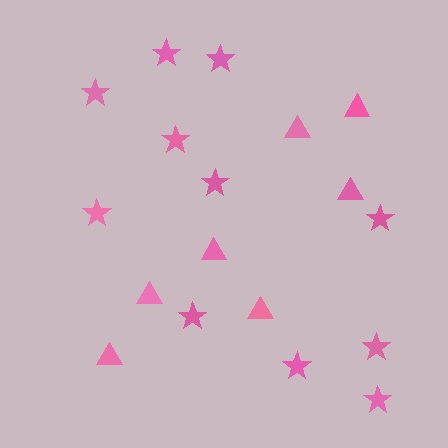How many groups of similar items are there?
There are 2 groups: one group of triangles (7) and one group of stars (11).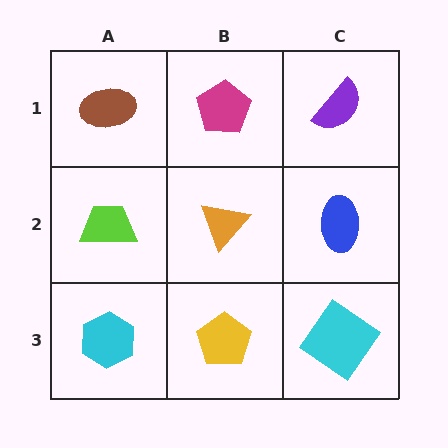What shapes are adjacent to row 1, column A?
A lime trapezoid (row 2, column A), a magenta pentagon (row 1, column B).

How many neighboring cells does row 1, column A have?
2.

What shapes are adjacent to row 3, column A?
A lime trapezoid (row 2, column A), a yellow pentagon (row 3, column B).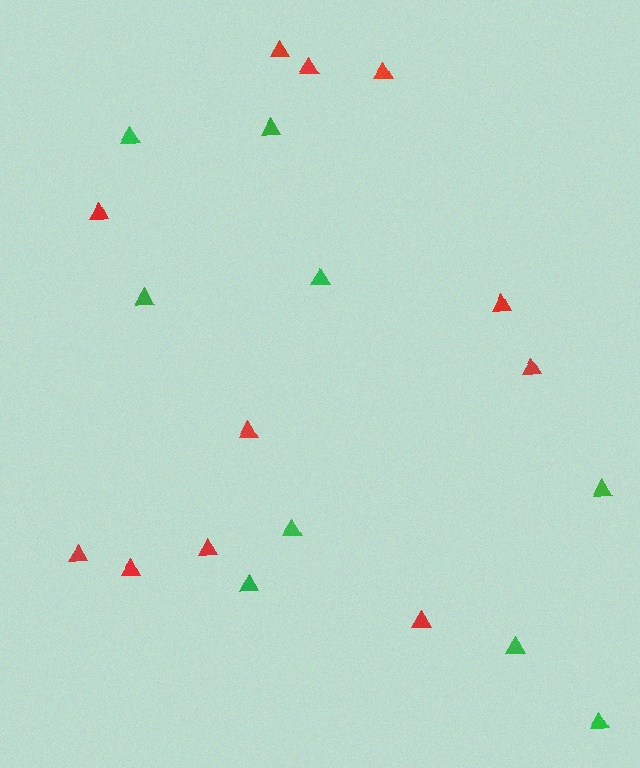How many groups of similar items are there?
There are 2 groups: one group of green triangles (9) and one group of red triangles (11).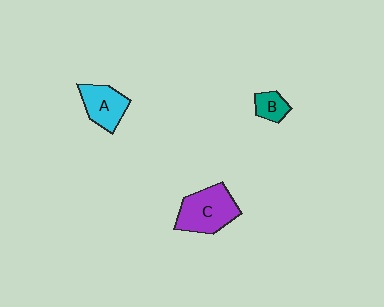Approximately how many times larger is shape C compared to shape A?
Approximately 1.4 times.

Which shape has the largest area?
Shape C (purple).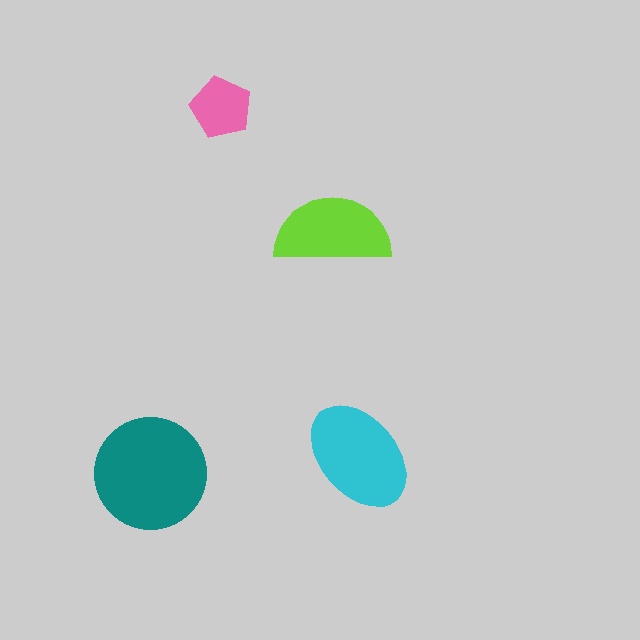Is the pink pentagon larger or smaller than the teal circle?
Smaller.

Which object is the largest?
The teal circle.